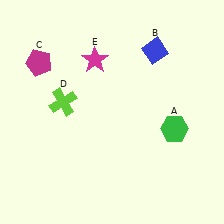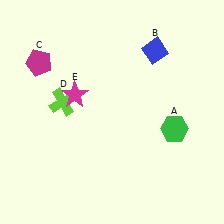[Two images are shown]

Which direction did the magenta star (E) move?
The magenta star (E) moved down.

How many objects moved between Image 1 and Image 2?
1 object moved between the two images.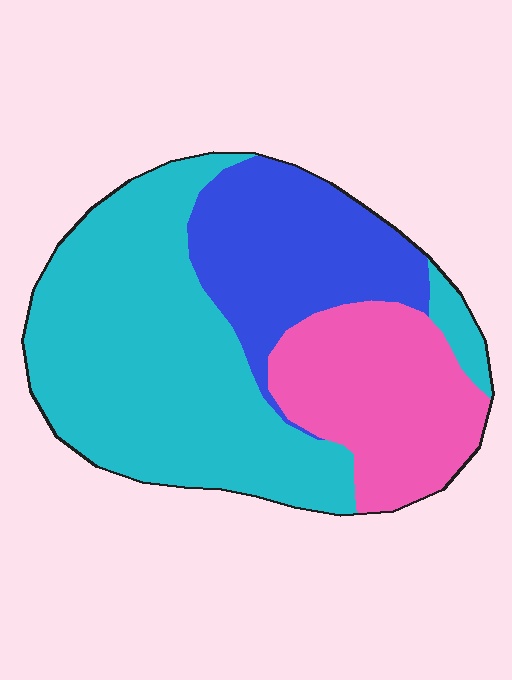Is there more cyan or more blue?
Cyan.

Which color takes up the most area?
Cyan, at roughly 50%.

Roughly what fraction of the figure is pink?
Pink covers about 25% of the figure.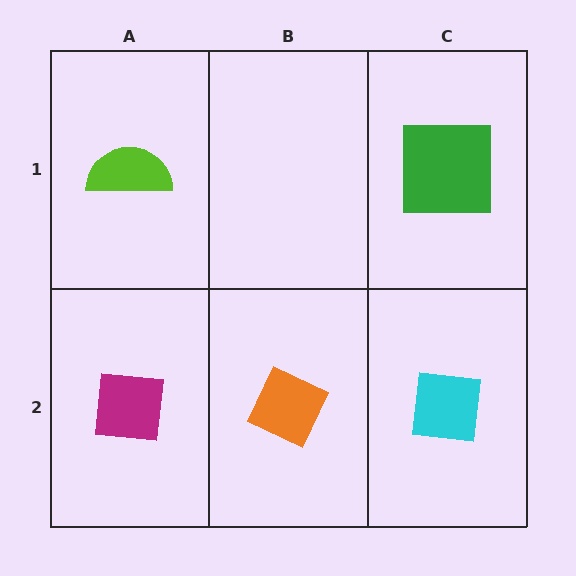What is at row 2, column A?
A magenta square.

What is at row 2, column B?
An orange diamond.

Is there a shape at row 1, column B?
No, that cell is empty.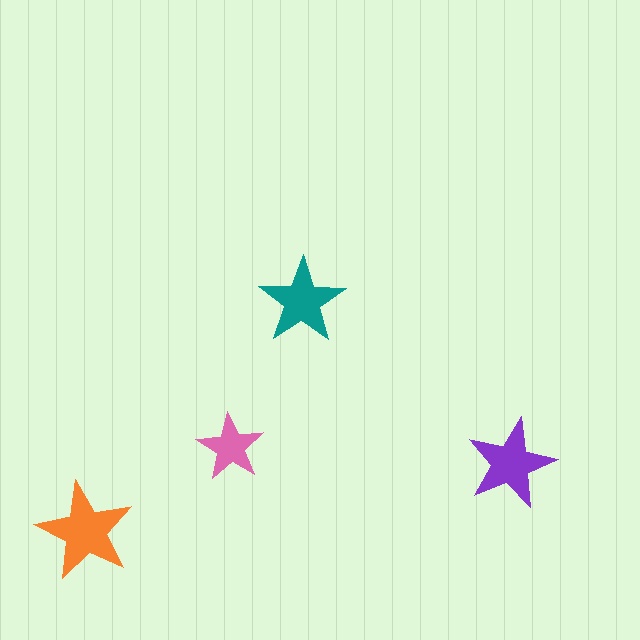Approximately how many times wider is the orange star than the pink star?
About 1.5 times wider.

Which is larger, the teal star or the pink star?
The teal one.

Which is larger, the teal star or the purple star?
The purple one.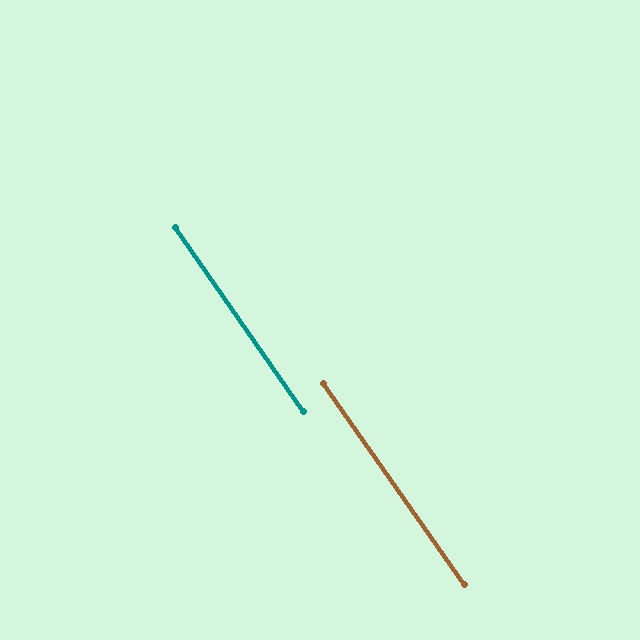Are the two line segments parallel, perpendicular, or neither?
Parallel — their directions differ by only 0.2°.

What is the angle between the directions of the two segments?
Approximately 0 degrees.